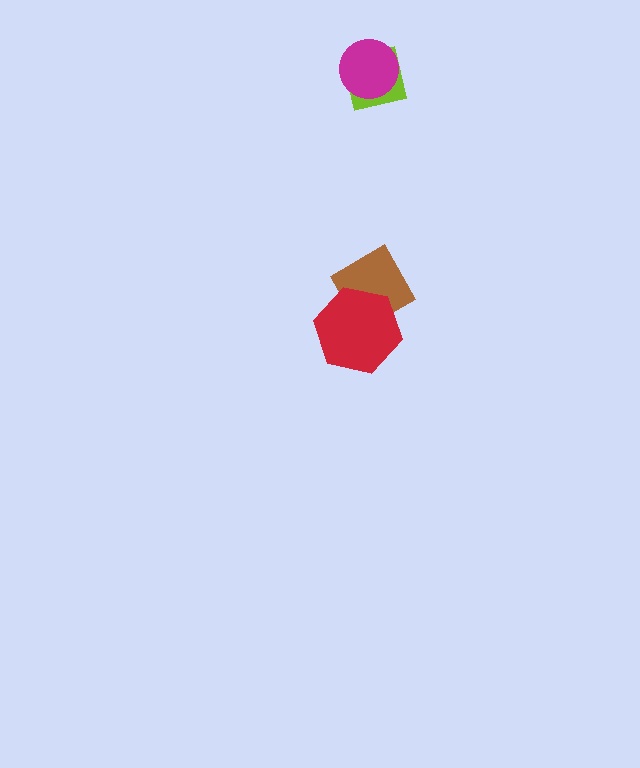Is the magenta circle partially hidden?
No, no other shape covers it.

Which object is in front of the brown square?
The red hexagon is in front of the brown square.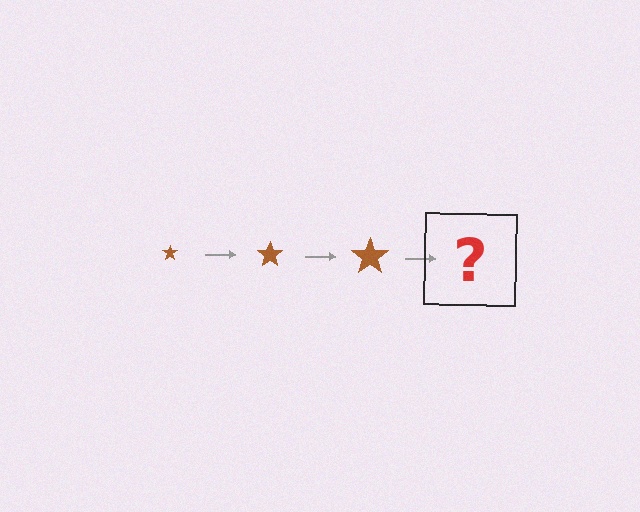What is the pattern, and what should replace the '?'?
The pattern is that the star gets progressively larger each step. The '?' should be a brown star, larger than the previous one.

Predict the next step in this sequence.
The next step is a brown star, larger than the previous one.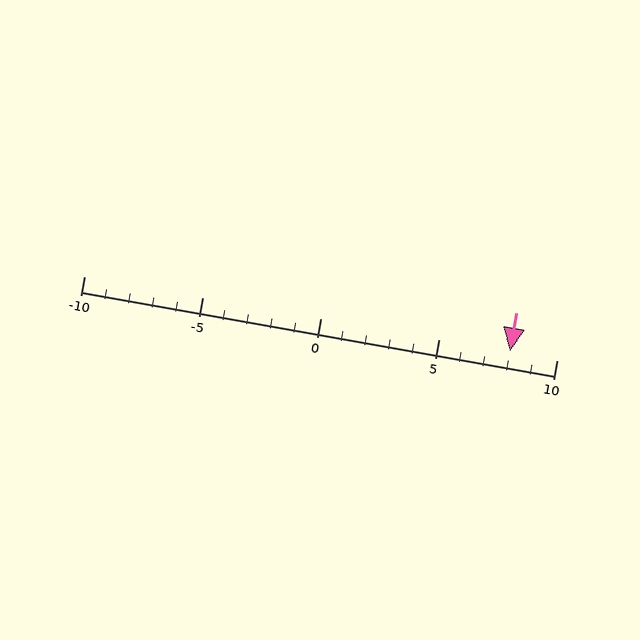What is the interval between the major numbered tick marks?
The major tick marks are spaced 5 units apart.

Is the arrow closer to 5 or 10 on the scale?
The arrow is closer to 10.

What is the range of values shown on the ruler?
The ruler shows values from -10 to 10.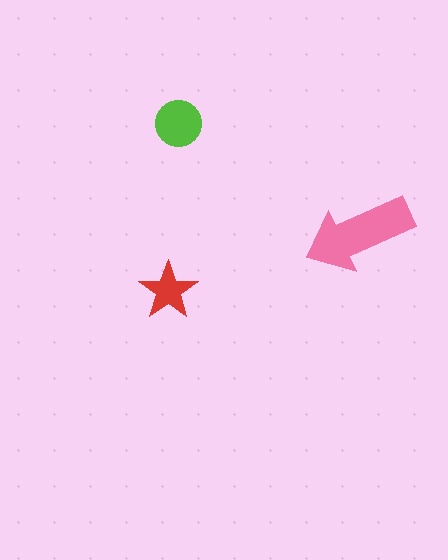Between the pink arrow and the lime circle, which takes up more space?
The pink arrow.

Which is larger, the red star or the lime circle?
The lime circle.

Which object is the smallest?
The red star.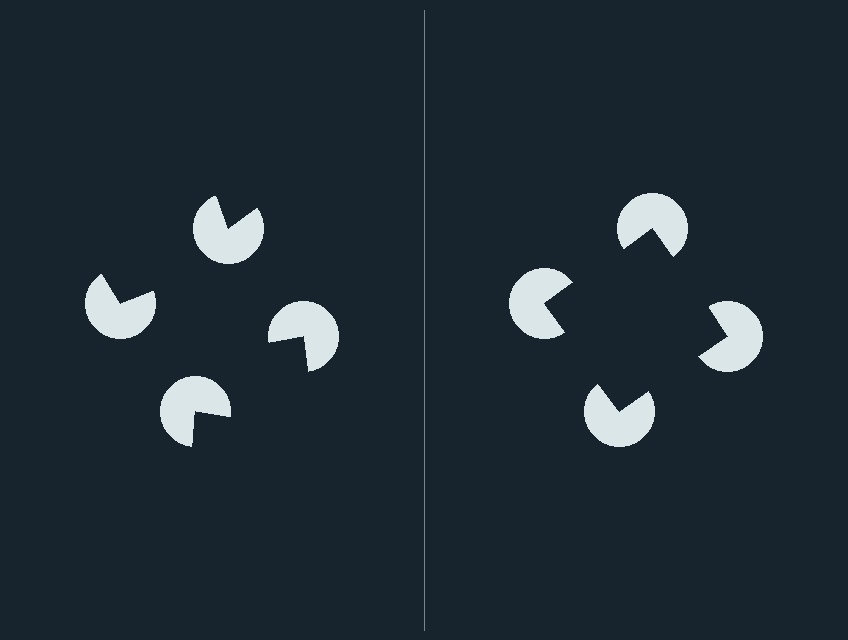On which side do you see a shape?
An illusory square appears on the right side. On the left side the wedge cuts are rotated, so no coherent shape forms.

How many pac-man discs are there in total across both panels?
8 — 4 on each side.